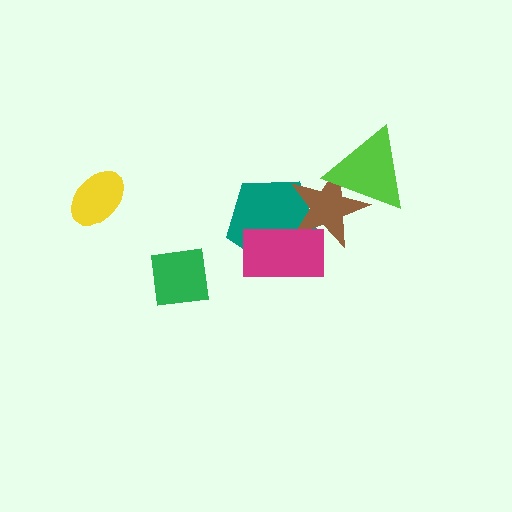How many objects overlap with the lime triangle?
1 object overlaps with the lime triangle.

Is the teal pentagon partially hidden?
Yes, it is partially covered by another shape.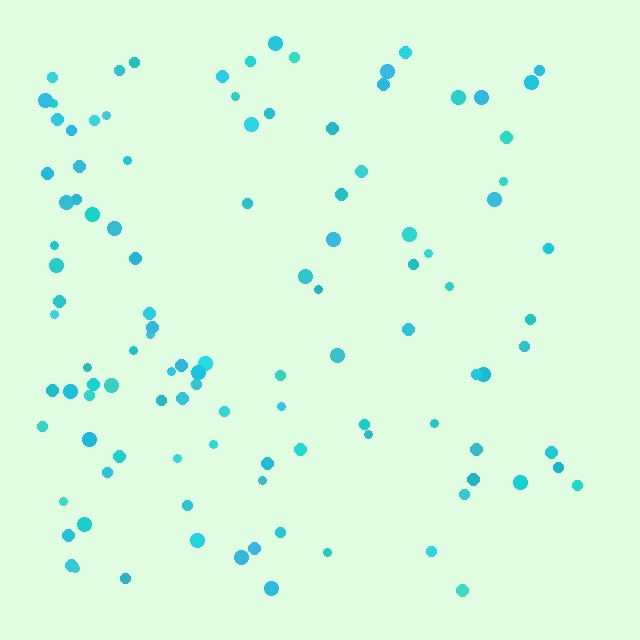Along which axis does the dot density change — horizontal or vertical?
Horizontal.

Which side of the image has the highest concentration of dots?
The left.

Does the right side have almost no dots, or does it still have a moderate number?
Still a moderate number, just noticeably fewer than the left.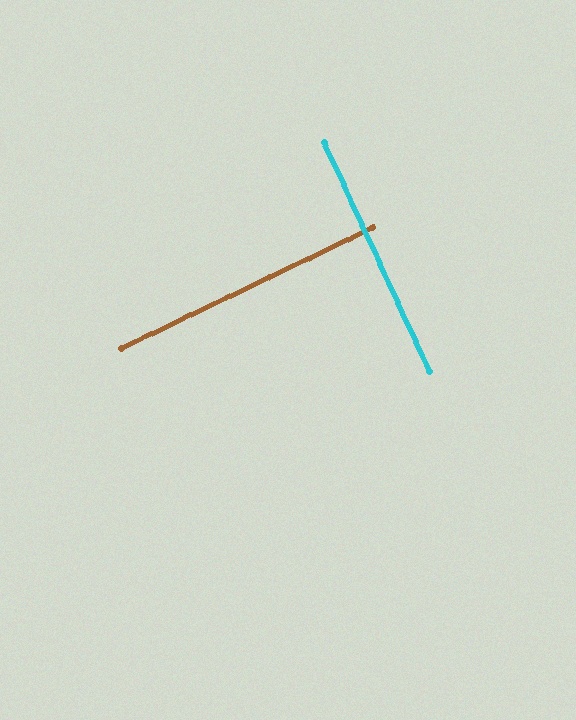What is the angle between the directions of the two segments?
Approximately 89 degrees.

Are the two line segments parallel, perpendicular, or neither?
Perpendicular — they meet at approximately 89°.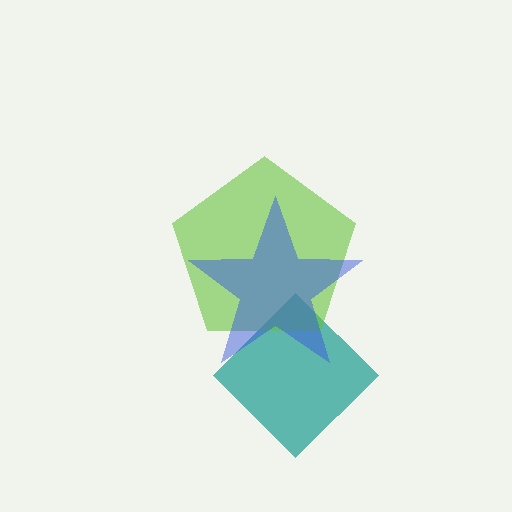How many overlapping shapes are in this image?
There are 3 overlapping shapes in the image.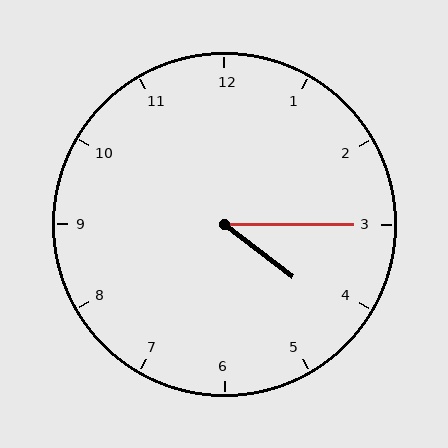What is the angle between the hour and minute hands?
Approximately 38 degrees.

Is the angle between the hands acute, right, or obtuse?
It is acute.